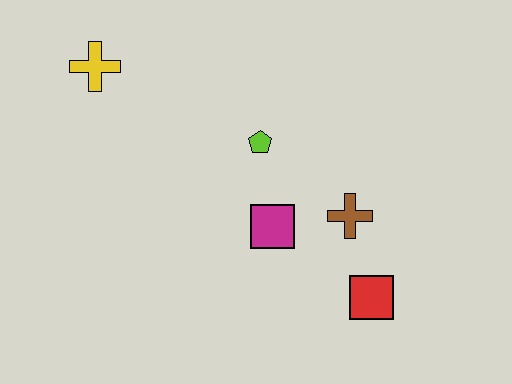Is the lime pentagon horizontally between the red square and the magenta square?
No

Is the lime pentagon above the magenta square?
Yes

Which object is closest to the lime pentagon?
The magenta square is closest to the lime pentagon.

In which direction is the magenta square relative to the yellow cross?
The magenta square is to the right of the yellow cross.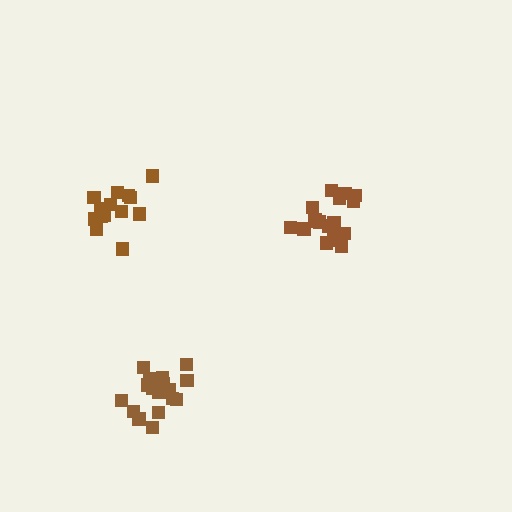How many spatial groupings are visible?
There are 3 spatial groupings.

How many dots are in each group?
Group 1: 19 dots, Group 2: 14 dots, Group 3: 17 dots (50 total).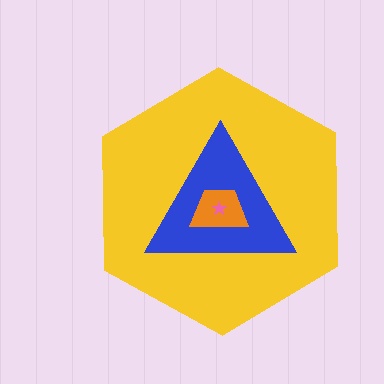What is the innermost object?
The pink star.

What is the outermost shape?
The yellow hexagon.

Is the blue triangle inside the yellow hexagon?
Yes.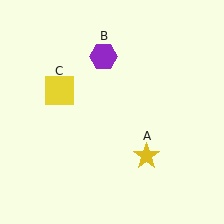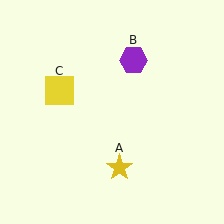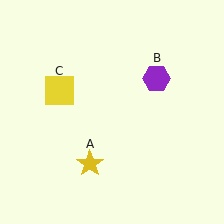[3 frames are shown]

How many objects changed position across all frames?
2 objects changed position: yellow star (object A), purple hexagon (object B).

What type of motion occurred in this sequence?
The yellow star (object A), purple hexagon (object B) rotated clockwise around the center of the scene.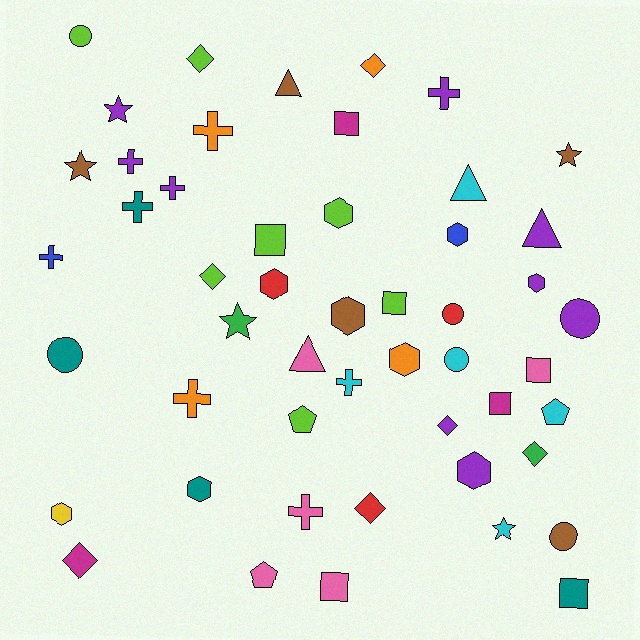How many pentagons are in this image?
There are 3 pentagons.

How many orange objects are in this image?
There are 4 orange objects.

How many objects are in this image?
There are 50 objects.